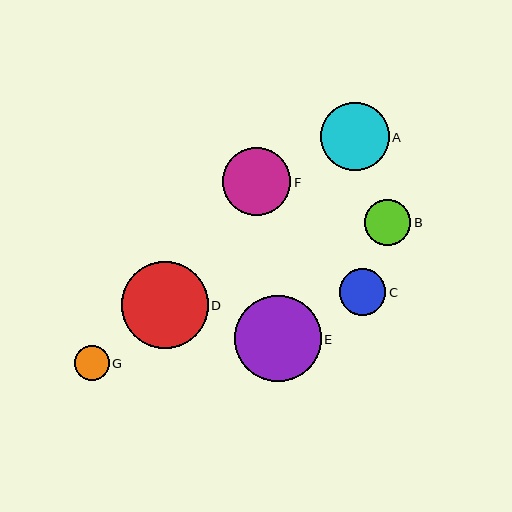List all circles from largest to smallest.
From largest to smallest: E, D, A, F, C, B, G.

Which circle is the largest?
Circle E is the largest with a size of approximately 86 pixels.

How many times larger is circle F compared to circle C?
Circle F is approximately 1.5 times the size of circle C.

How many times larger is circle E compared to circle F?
Circle E is approximately 1.3 times the size of circle F.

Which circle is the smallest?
Circle G is the smallest with a size of approximately 35 pixels.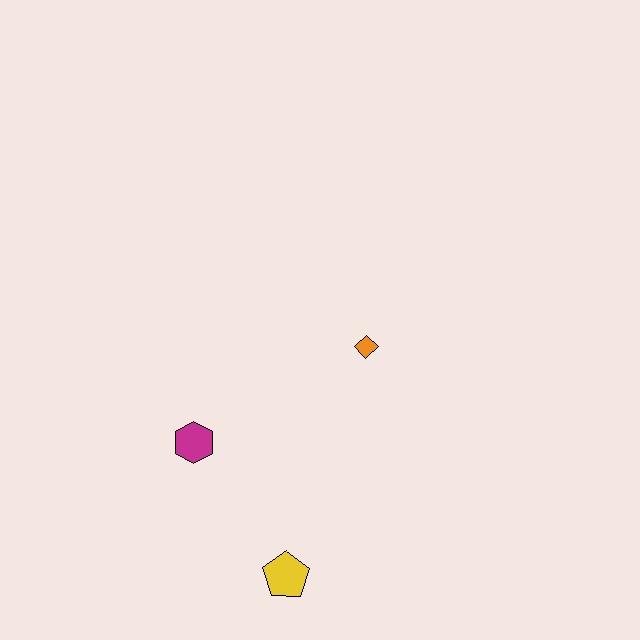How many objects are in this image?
There are 3 objects.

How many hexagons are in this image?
There is 1 hexagon.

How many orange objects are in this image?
There is 1 orange object.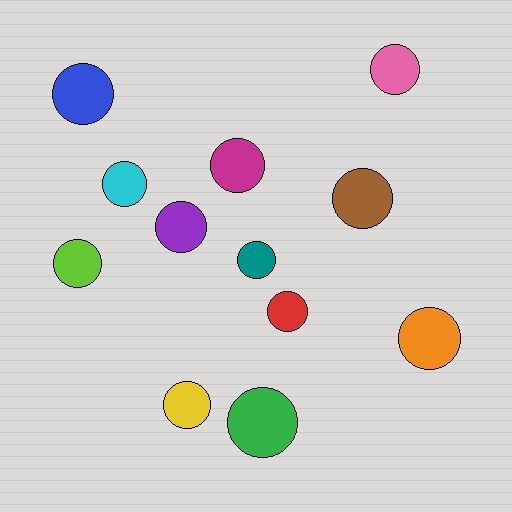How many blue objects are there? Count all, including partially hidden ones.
There is 1 blue object.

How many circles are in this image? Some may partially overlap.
There are 12 circles.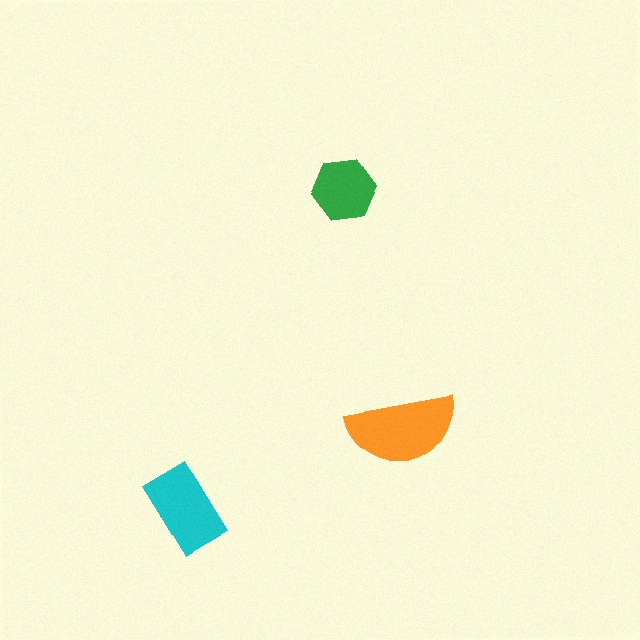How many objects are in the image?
There are 3 objects in the image.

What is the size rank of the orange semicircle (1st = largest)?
1st.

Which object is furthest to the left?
The cyan rectangle is leftmost.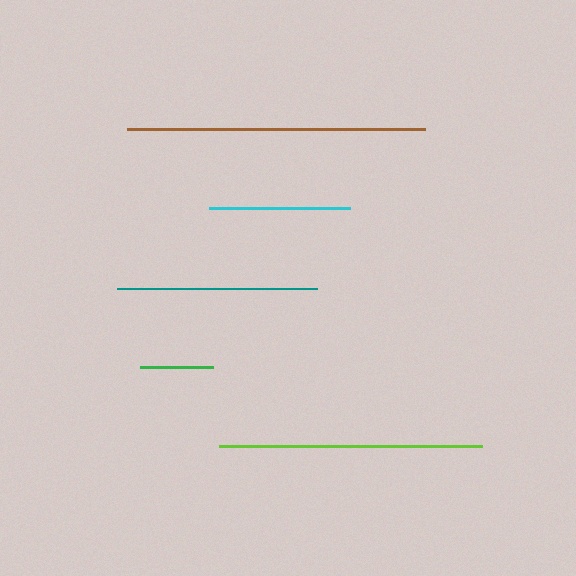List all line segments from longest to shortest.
From longest to shortest: brown, lime, teal, cyan, green.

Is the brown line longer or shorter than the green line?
The brown line is longer than the green line.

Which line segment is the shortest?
The green line is the shortest at approximately 73 pixels.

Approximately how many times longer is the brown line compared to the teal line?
The brown line is approximately 1.5 times the length of the teal line.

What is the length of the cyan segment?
The cyan segment is approximately 141 pixels long.